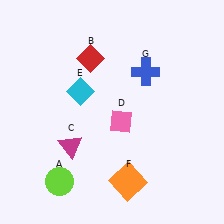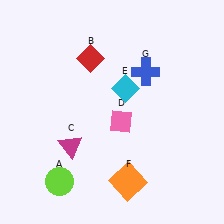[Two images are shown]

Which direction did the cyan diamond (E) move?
The cyan diamond (E) moved right.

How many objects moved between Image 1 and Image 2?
1 object moved between the two images.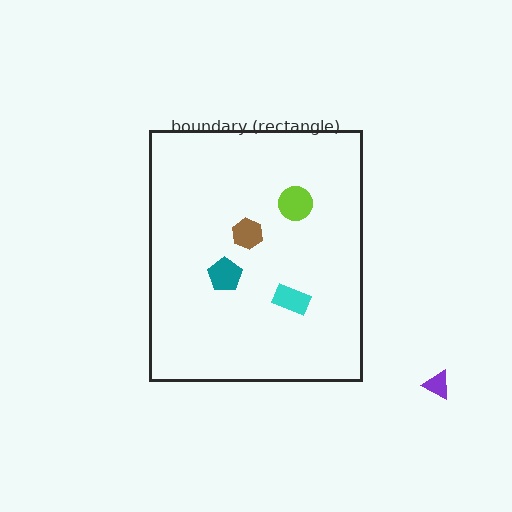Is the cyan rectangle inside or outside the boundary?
Inside.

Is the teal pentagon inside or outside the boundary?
Inside.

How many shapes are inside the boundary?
4 inside, 1 outside.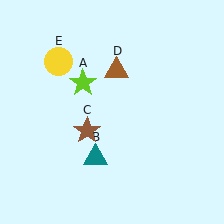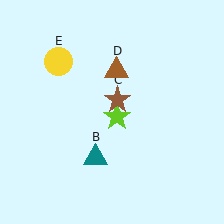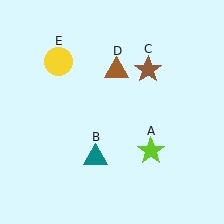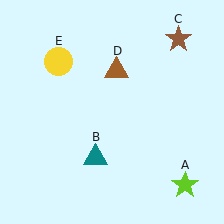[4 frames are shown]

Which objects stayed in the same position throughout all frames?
Teal triangle (object B) and brown triangle (object D) and yellow circle (object E) remained stationary.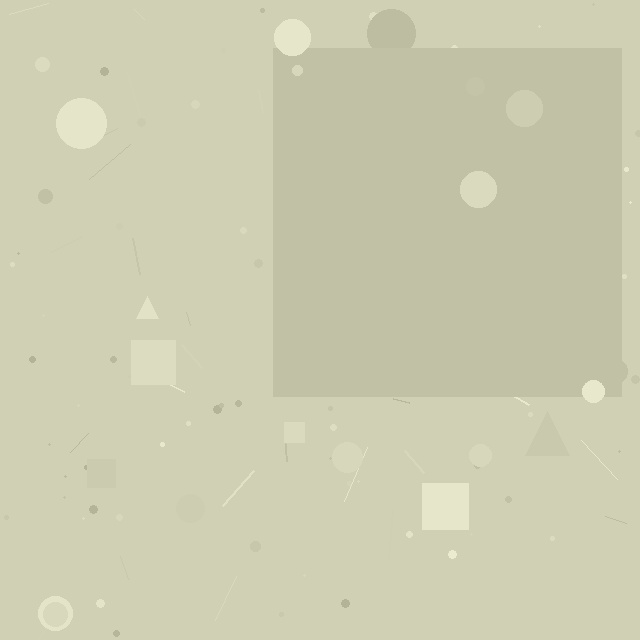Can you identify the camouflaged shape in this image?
The camouflaged shape is a square.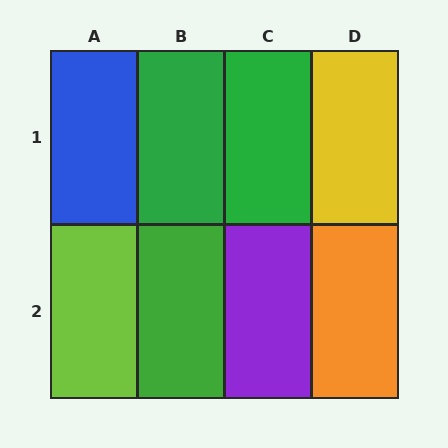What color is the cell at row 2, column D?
Orange.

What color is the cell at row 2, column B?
Green.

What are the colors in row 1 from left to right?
Blue, green, green, yellow.